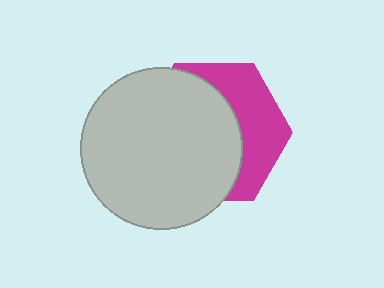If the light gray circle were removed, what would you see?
You would see the complete magenta hexagon.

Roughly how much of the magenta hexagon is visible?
A small part of it is visible (roughly 38%).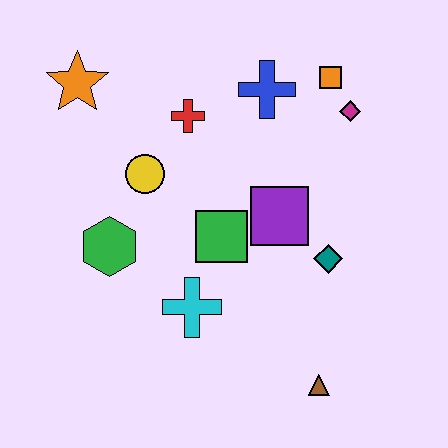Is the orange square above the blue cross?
Yes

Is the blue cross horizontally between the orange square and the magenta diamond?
No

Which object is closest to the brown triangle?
The teal diamond is closest to the brown triangle.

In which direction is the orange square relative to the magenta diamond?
The orange square is above the magenta diamond.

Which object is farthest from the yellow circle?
The brown triangle is farthest from the yellow circle.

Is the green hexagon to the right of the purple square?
No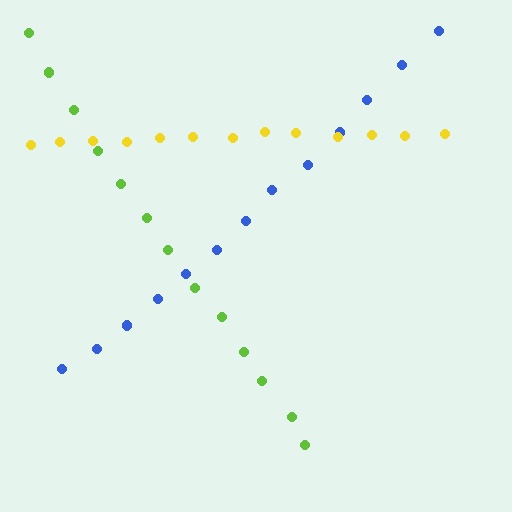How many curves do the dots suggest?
There are 3 distinct paths.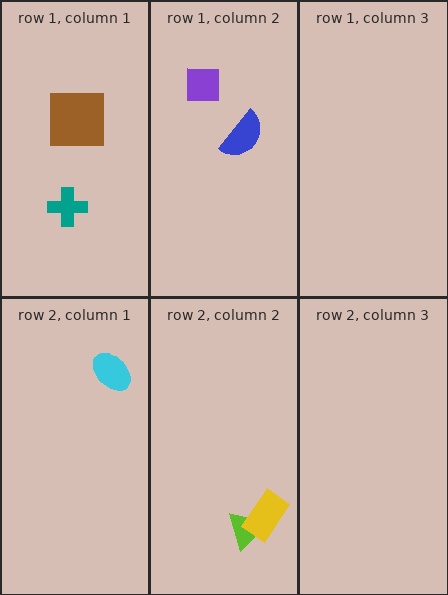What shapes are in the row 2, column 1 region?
The cyan ellipse.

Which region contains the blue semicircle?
The row 1, column 2 region.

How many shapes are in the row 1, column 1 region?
2.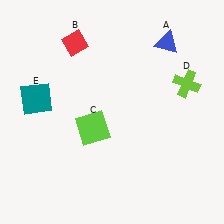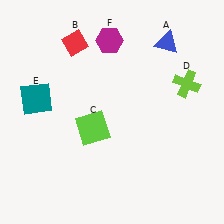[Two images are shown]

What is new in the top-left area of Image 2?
A magenta hexagon (F) was added in the top-left area of Image 2.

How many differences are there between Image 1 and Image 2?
There is 1 difference between the two images.